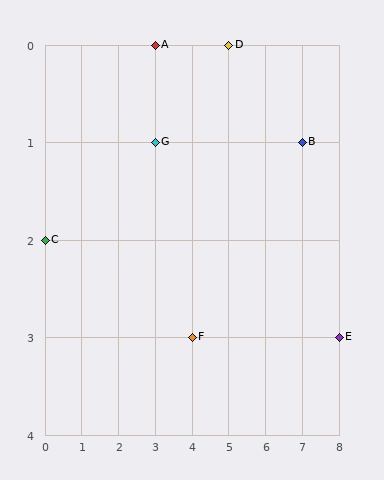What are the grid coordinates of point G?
Point G is at grid coordinates (3, 1).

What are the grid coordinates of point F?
Point F is at grid coordinates (4, 3).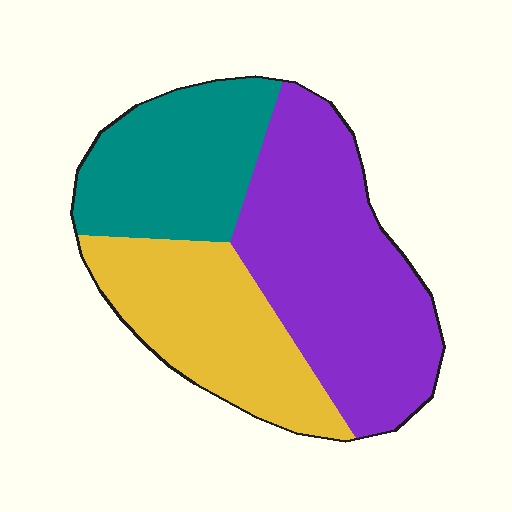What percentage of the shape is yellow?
Yellow takes up between a quarter and a half of the shape.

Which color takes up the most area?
Purple, at roughly 45%.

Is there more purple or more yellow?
Purple.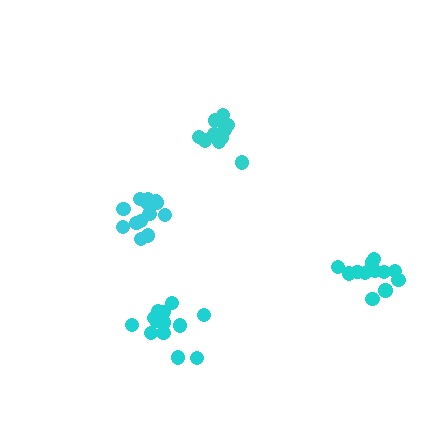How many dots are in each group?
Group 1: 13 dots, Group 2: 11 dots, Group 3: 15 dots, Group 4: 14 dots (53 total).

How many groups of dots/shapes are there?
There are 4 groups.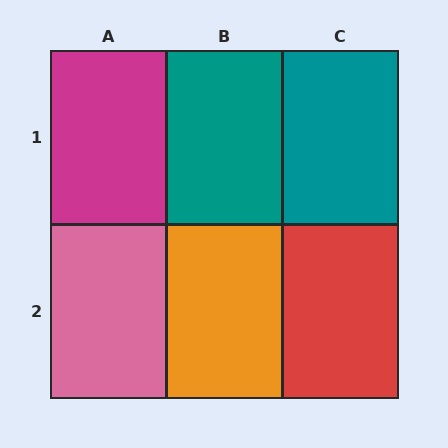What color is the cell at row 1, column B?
Teal.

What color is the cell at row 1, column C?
Teal.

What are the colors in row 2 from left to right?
Pink, orange, red.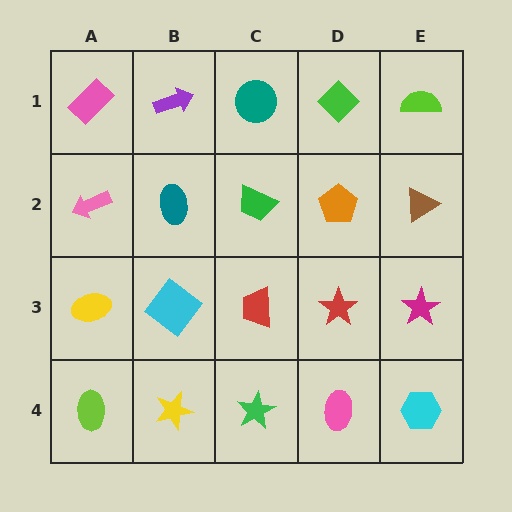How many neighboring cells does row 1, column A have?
2.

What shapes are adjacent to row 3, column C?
A green trapezoid (row 2, column C), a green star (row 4, column C), a cyan diamond (row 3, column B), a red star (row 3, column D).